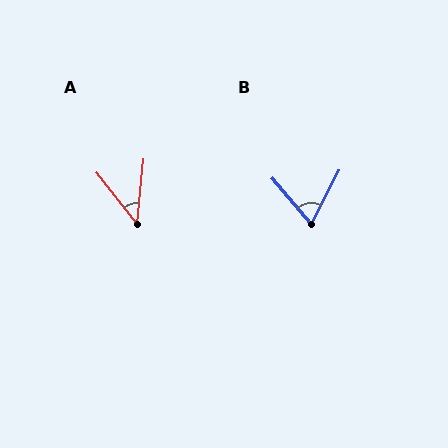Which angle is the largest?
B, at approximately 67 degrees.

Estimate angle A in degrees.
Approximately 44 degrees.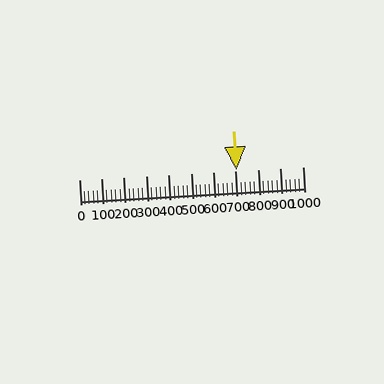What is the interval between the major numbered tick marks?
The major tick marks are spaced 100 units apart.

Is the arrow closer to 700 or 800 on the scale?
The arrow is closer to 700.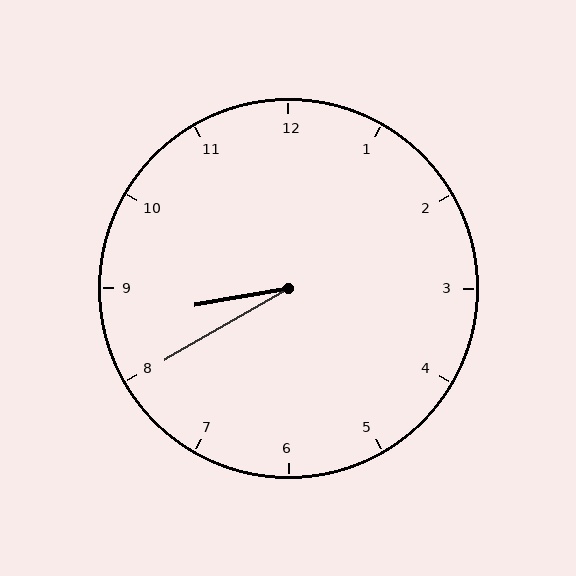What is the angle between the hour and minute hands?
Approximately 20 degrees.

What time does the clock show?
8:40.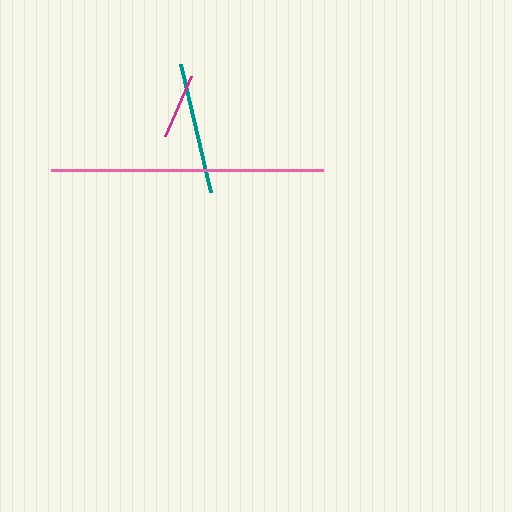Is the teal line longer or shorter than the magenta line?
The teal line is longer than the magenta line.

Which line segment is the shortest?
The magenta line is the shortest at approximately 65 pixels.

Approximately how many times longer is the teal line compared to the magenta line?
The teal line is approximately 2.0 times the length of the magenta line.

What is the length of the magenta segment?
The magenta segment is approximately 65 pixels long.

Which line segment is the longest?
The pink line is the longest at approximately 271 pixels.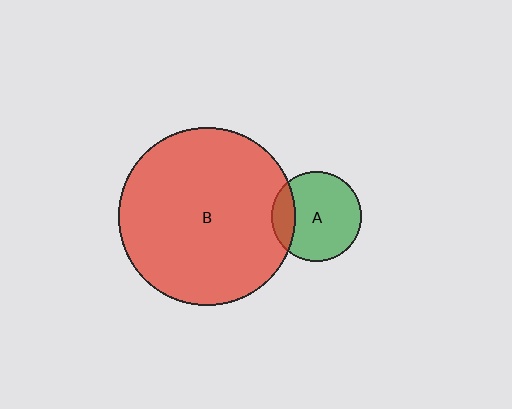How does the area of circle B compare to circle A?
Approximately 3.9 times.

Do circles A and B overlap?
Yes.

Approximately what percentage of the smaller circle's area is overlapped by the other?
Approximately 20%.